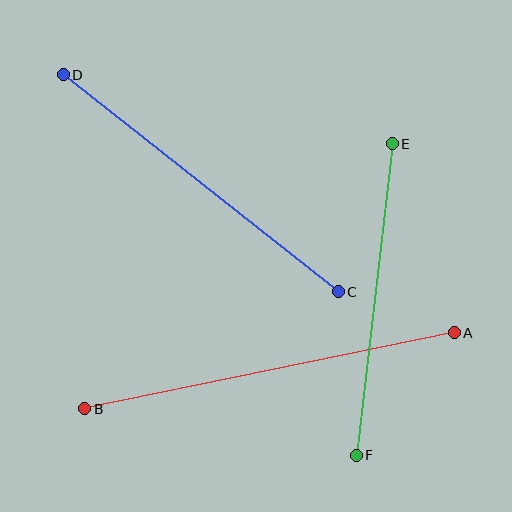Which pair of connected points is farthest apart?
Points A and B are farthest apart.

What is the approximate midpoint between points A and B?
The midpoint is at approximately (269, 371) pixels.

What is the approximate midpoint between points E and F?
The midpoint is at approximately (374, 300) pixels.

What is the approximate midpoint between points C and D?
The midpoint is at approximately (201, 183) pixels.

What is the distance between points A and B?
The distance is approximately 377 pixels.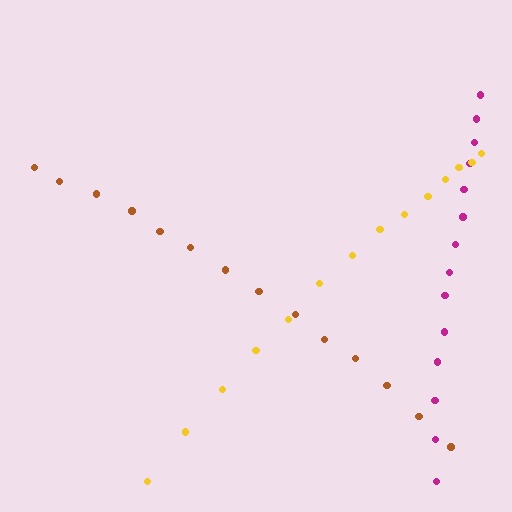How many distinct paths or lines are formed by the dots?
There are 3 distinct paths.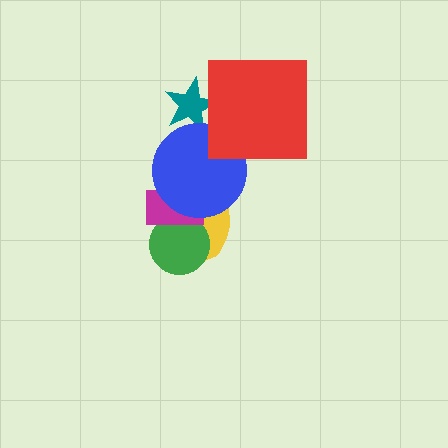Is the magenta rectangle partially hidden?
Yes, it is partially covered by another shape.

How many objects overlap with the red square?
2 objects overlap with the red square.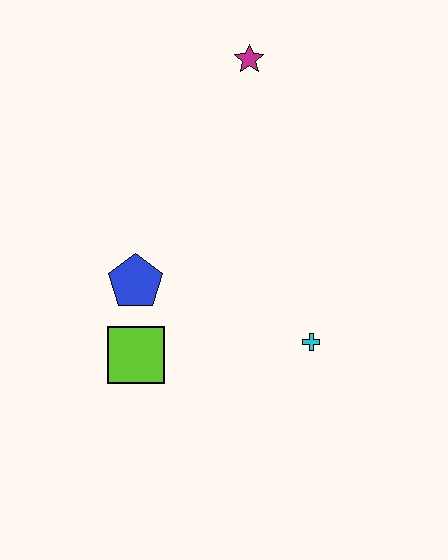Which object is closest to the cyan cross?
The lime square is closest to the cyan cross.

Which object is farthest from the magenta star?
The lime square is farthest from the magenta star.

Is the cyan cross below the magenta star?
Yes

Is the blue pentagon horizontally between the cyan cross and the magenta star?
No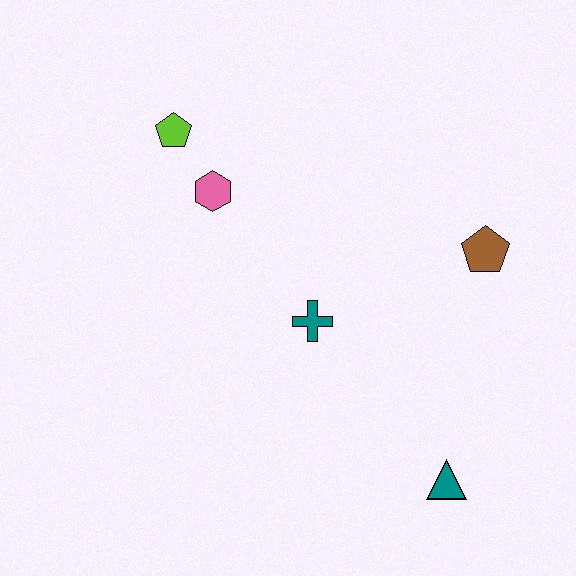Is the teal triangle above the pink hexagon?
No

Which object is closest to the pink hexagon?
The lime pentagon is closest to the pink hexagon.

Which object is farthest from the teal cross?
The lime pentagon is farthest from the teal cross.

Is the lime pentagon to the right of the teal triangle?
No